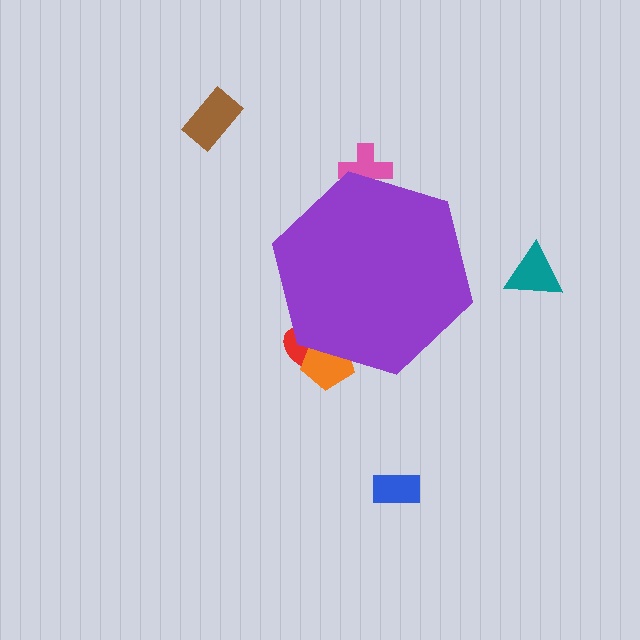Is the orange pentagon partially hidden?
Yes, the orange pentagon is partially hidden behind the purple hexagon.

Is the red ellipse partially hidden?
Yes, the red ellipse is partially hidden behind the purple hexagon.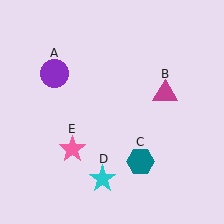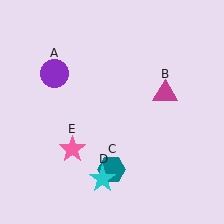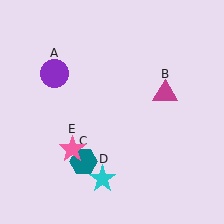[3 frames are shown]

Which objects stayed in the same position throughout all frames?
Purple circle (object A) and magenta triangle (object B) and cyan star (object D) and pink star (object E) remained stationary.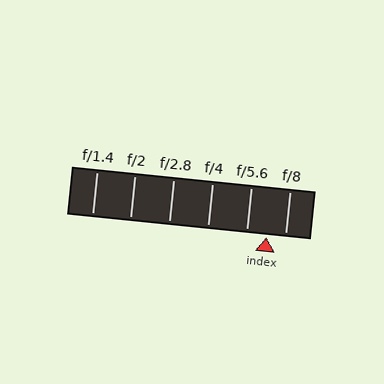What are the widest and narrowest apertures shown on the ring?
The widest aperture shown is f/1.4 and the narrowest is f/8.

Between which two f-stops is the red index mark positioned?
The index mark is between f/5.6 and f/8.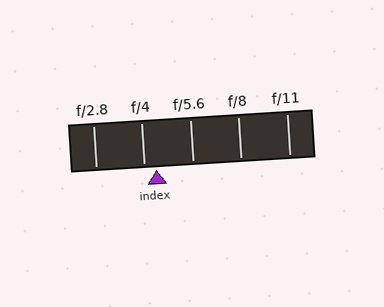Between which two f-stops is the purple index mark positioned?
The index mark is between f/4 and f/5.6.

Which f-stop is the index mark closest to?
The index mark is closest to f/4.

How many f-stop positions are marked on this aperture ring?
There are 5 f-stop positions marked.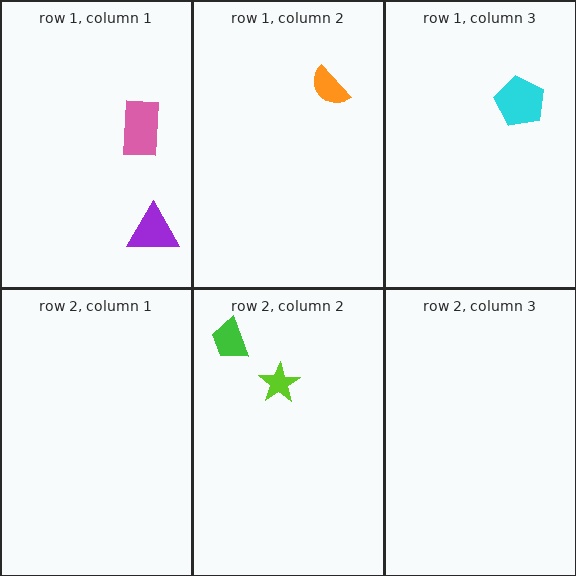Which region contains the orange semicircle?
The row 1, column 2 region.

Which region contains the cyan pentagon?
The row 1, column 3 region.